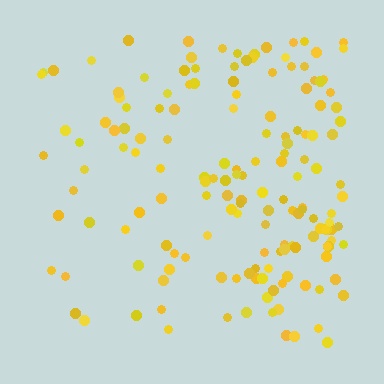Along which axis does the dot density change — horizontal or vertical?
Horizontal.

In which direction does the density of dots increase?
From left to right, with the right side densest.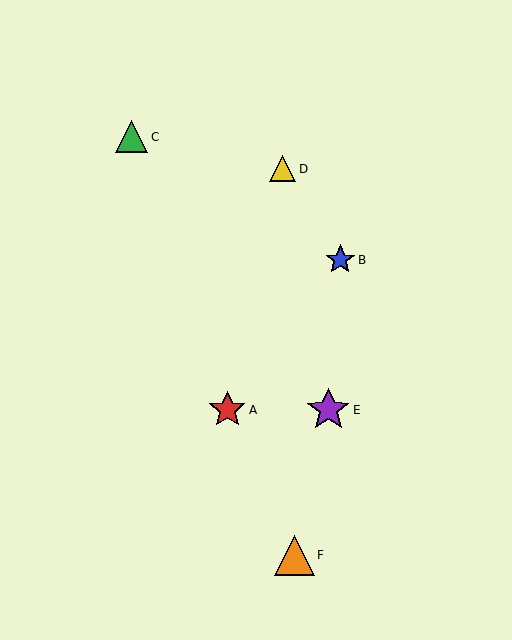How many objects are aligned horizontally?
2 objects (A, E) are aligned horizontally.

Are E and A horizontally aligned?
Yes, both are at y≈410.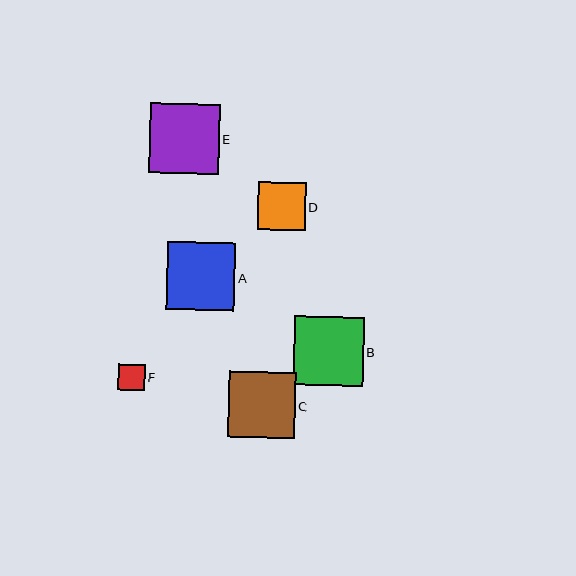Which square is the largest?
Square E is the largest with a size of approximately 70 pixels.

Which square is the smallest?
Square F is the smallest with a size of approximately 26 pixels.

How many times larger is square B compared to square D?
Square B is approximately 1.5 times the size of square D.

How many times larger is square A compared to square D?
Square A is approximately 1.4 times the size of square D.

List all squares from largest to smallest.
From largest to smallest: E, B, A, C, D, F.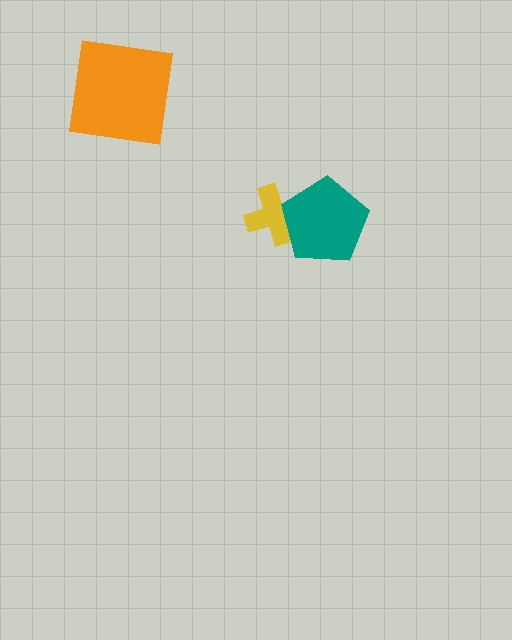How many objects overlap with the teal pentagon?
1 object overlaps with the teal pentagon.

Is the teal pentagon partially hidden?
No, no other shape covers it.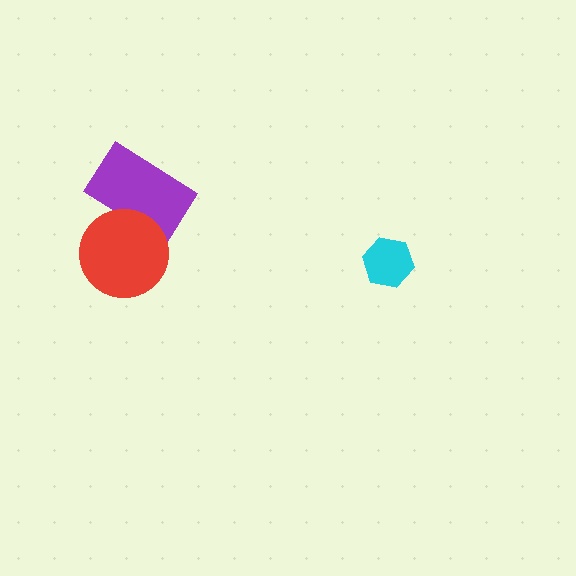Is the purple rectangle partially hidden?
Yes, it is partially covered by another shape.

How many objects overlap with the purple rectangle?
1 object overlaps with the purple rectangle.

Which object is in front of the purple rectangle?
The red circle is in front of the purple rectangle.